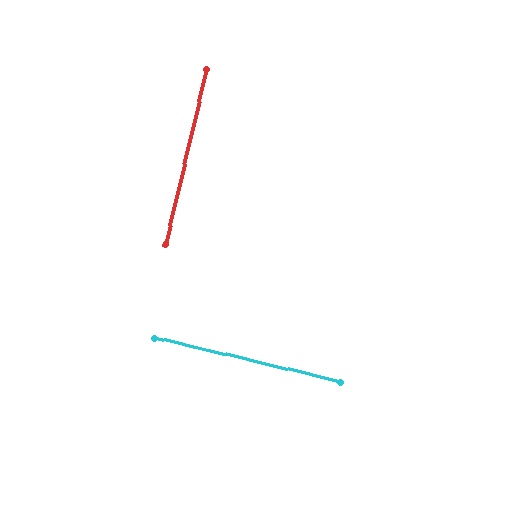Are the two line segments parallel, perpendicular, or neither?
Perpendicular — they meet at approximately 90°.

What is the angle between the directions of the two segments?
Approximately 90 degrees.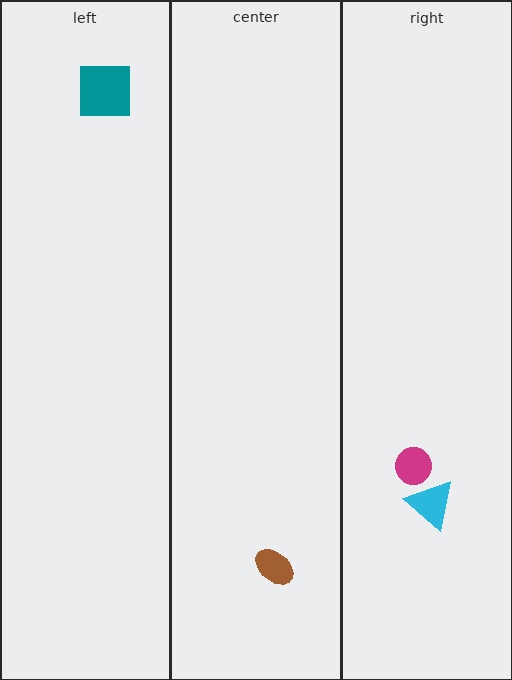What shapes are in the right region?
The magenta circle, the cyan triangle.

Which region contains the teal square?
The left region.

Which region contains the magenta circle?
The right region.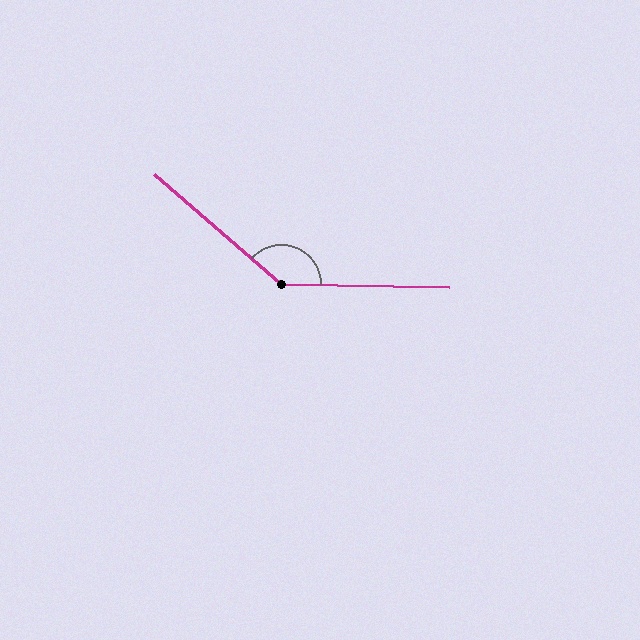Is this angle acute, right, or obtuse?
It is obtuse.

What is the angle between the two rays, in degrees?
Approximately 140 degrees.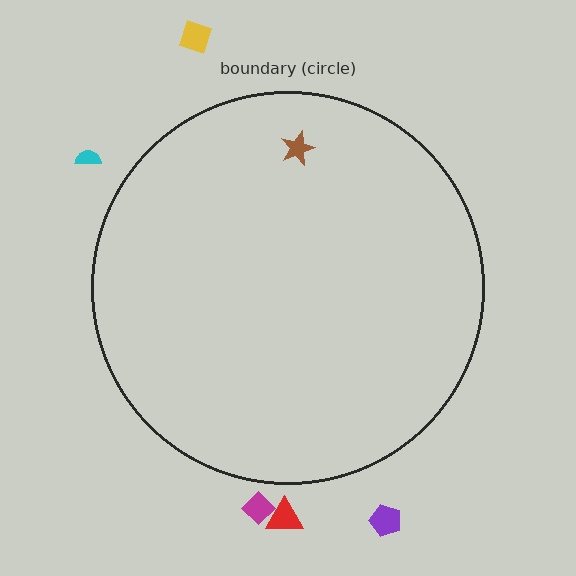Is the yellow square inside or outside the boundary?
Outside.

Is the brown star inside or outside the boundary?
Inside.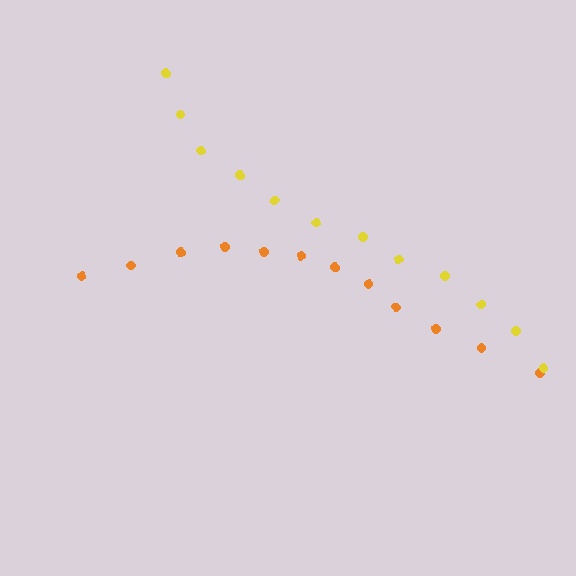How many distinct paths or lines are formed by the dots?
There are 2 distinct paths.